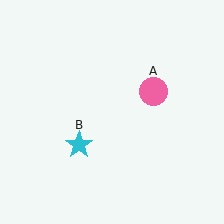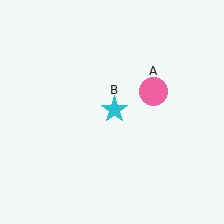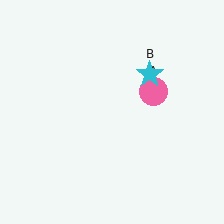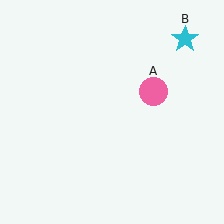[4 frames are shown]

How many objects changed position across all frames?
1 object changed position: cyan star (object B).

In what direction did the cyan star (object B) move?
The cyan star (object B) moved up and to the right.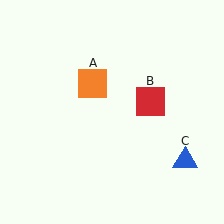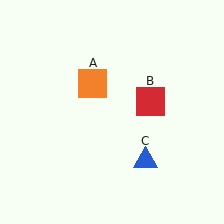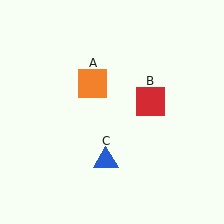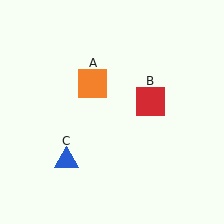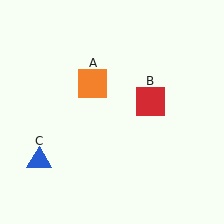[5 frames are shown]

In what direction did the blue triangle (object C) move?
The blue triangle (object C) moved left.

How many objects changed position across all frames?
1 object changed position: blue triangle (object C).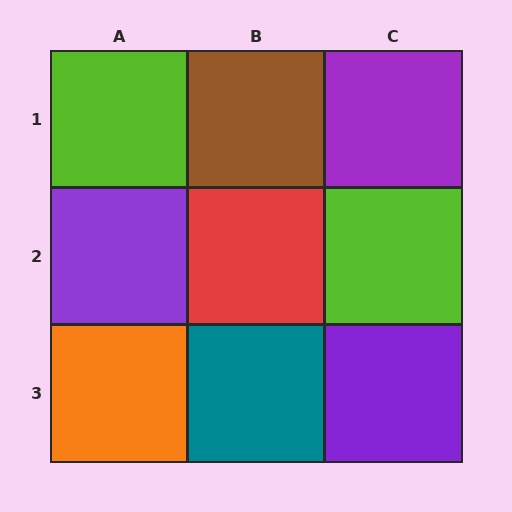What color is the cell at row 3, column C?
Purple.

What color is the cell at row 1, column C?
Purple.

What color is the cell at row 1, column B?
Brown.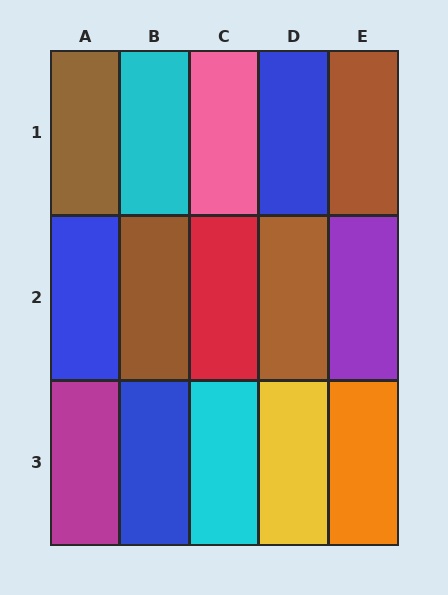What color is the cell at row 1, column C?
Pink.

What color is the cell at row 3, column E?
Orange.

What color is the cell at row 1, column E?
Brown.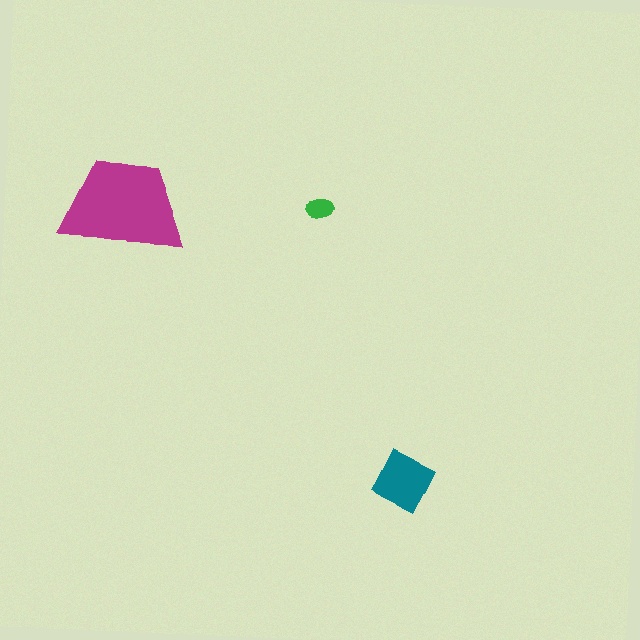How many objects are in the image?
There are 3 objects in the image.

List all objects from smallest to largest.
The green ellipse, the teal diamond, the magenta trapezoid.